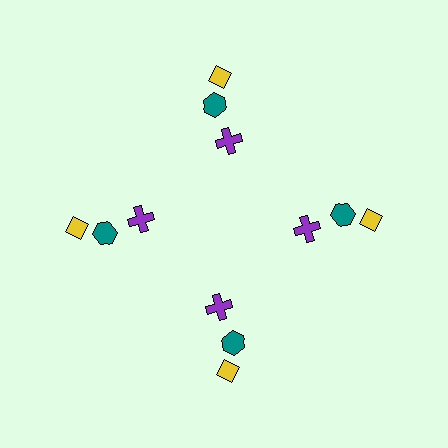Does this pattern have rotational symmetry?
Yes, this pattern has 4-fold rotational symmetry. It looks the same after rotating 90 degrees around the center.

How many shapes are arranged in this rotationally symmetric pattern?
There are 12 shapes, arranged in 4 groups of 3.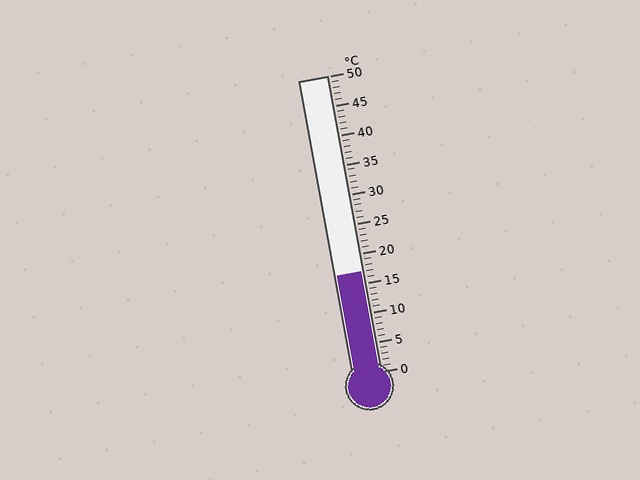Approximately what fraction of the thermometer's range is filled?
The thermometer is filled to approximately 35% of its range.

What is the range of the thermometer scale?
The thermometer scale ranges from 0°C to 50°C.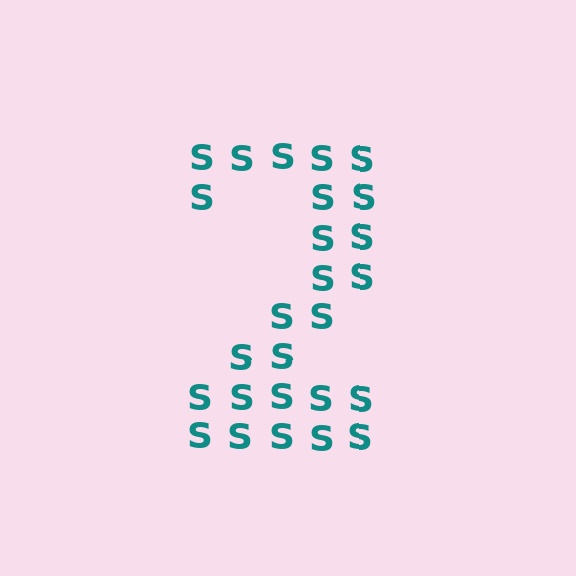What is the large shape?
The large shape is the digit 2.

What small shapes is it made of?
It is made of small letter S's.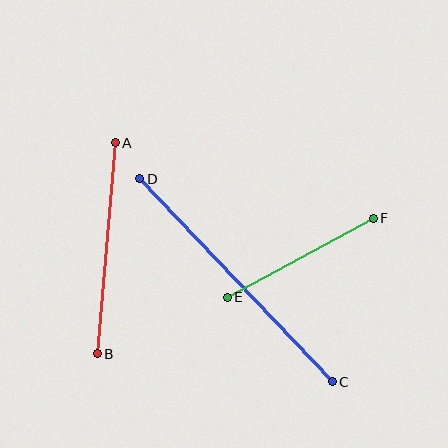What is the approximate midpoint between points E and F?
The midpoint is at approximately (300, 258) pixels.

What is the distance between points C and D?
The distance is approximately 280 pixels.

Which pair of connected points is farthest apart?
Points C and D are farthest apart.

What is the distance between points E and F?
The distance is approximately 166 pixels.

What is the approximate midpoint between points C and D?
The midpoint is at approximately (236, 280) pixels.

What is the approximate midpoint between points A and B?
The midpoint is at approximately (106, 248) pixels.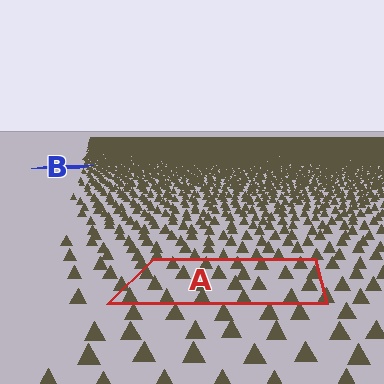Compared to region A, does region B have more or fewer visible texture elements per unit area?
Region B has more texture elements per unit area — they are packed more densely because it is farther away.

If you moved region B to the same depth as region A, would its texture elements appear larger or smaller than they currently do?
They would appear larger. At a closer depth, the same texture elements are projected at a bigger on-screen size.